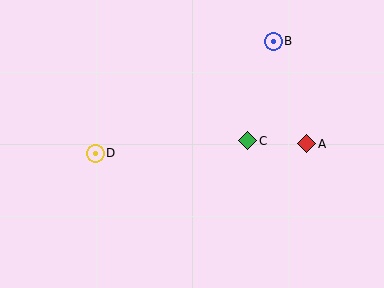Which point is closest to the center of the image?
Point C at (248, 141) is closest to the center.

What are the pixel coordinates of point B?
Point B is at (273, 41).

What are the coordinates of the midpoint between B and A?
The midpoint between B and A is at (290, 92).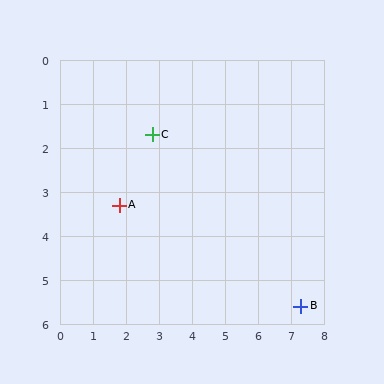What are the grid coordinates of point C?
Point C is at approximately (2.8, 1.7).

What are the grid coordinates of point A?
Point A is at approximately (1.8, 3.3).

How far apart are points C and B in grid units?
Points C and B are about 6.0 grid units apart.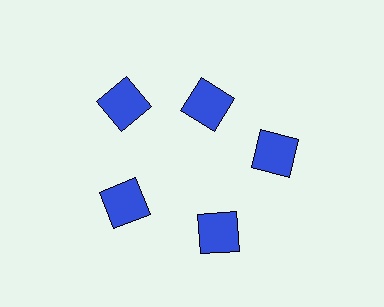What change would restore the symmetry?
The symmetry would be restored by moving it outward, back onto the ring so that all 5 squares sit at equal angles and equal distance from the center.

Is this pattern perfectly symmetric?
No. The 5 blue squares are arranged in a ring, but one element near the 1 o'clock position is pulled inward toward the center, breaking the 5-fold rotational symmetry.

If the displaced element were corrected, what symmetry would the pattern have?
It would have 5-fold rotational symmetry — the pattern would map onto itself every 72 degrees.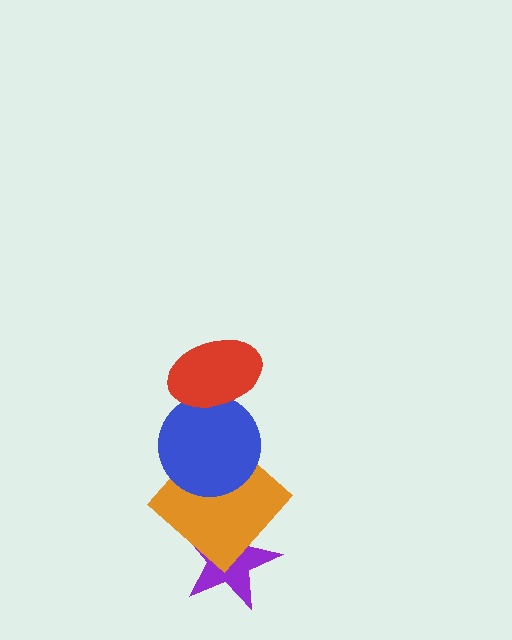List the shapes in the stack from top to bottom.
From top to bottom: the red ellipse, the blue circle, the orange diamond, the purple star.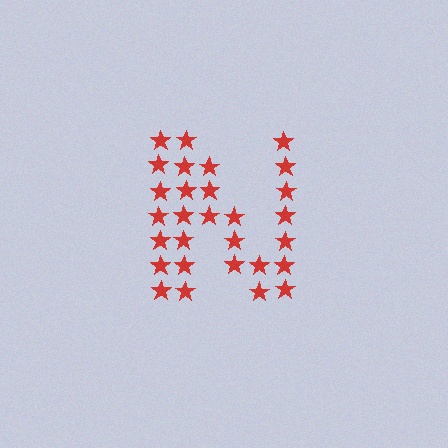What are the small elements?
The small elements are stars.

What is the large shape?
The large shape is the letter N.